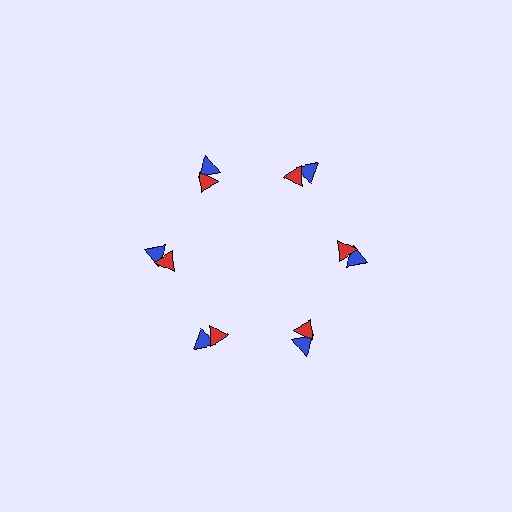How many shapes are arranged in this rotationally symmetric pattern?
There are 12 shapes, arranged in 6 groups of 2.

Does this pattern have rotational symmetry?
Yes, this pattern has 6-fold rotational symmetry. It looks the same after rotating 60 degrees around the center.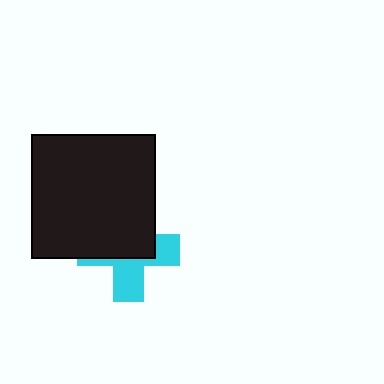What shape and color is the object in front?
The object in front is a black square.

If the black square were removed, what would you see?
You would see the complete cyan cross.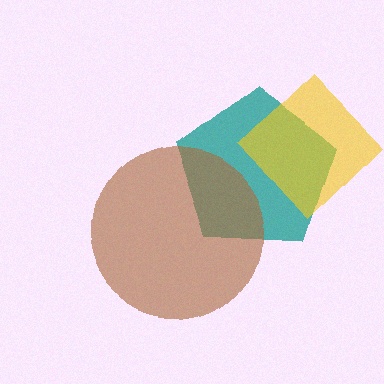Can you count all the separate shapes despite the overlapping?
Yes, there are 3 separate shapes.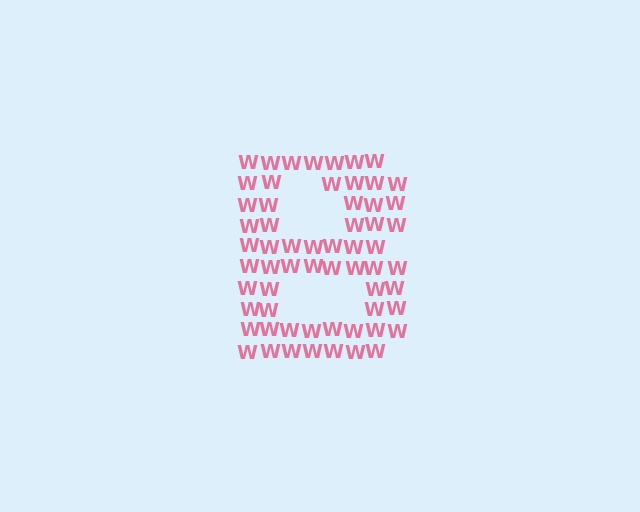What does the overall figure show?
The overall figure shows the letter B.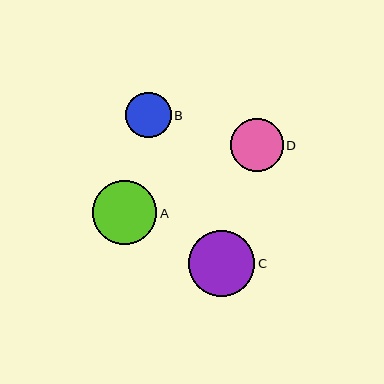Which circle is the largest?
Circle C is the largest with a size of approximately 66 pixels.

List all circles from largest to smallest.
From largest to smallest: C, A, D, B.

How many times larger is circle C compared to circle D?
Circle C is approximately 1.3 times the size of circle D.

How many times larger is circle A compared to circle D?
Circle A is approximately 1.2 times the size of circle D.